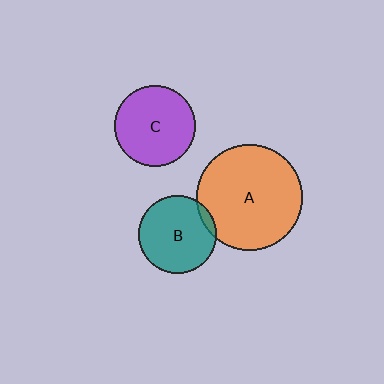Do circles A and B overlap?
Yes.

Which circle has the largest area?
Circle A (orange).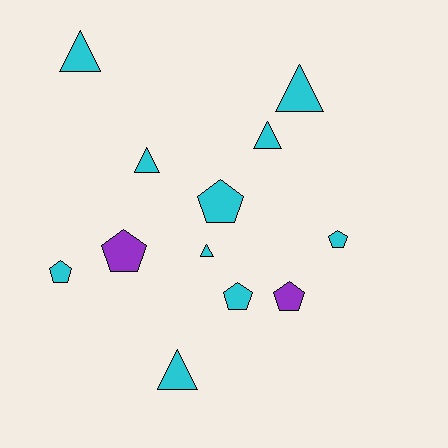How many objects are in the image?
There are 12 objects.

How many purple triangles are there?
There are no purple triangles.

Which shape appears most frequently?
Triangle, with 6 objects.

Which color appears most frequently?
Cyan, with 10 objects.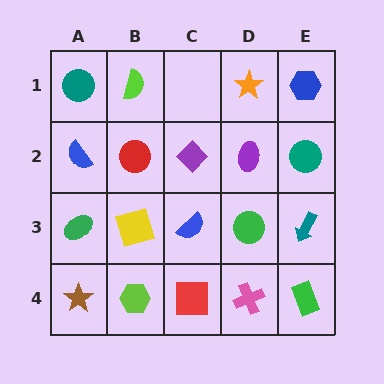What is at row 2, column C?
A purple diamond.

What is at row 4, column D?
A pink cross.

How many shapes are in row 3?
5 shapes.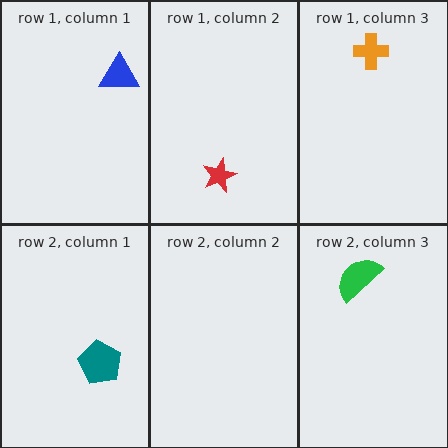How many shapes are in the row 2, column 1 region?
1.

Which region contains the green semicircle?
The row 2, column 3 region.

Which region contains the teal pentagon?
The row 2, column 1 region.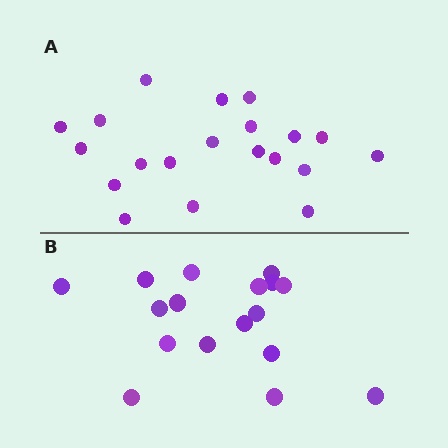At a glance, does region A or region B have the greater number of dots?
Region A (the top region) has more dots.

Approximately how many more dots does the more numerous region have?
Region A has just a few more — roughly 2 or 3 more dots than region B.